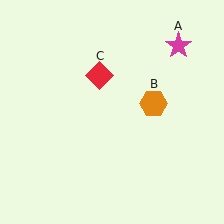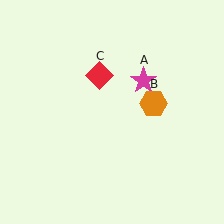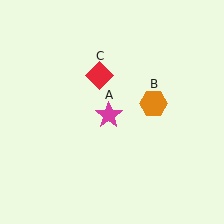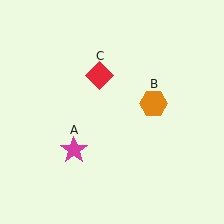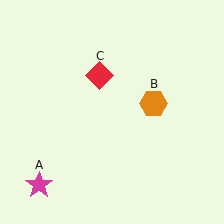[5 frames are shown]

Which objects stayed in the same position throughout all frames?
Orange hexagon (object B) and red diamond (object C) remained stationary.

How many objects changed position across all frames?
1 object changed position: magenta star (object A).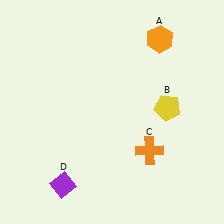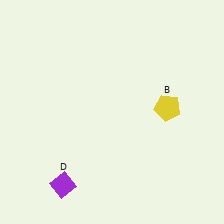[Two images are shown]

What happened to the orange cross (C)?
The orange cross (C) was removed in Image 2. It was in the bottom-right area of Image 1.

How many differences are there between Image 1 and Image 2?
There are 2 differences between the two images.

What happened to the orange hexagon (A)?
The orange hexagon (A) was removed in Image 2. It was in the top-right area of Image 1.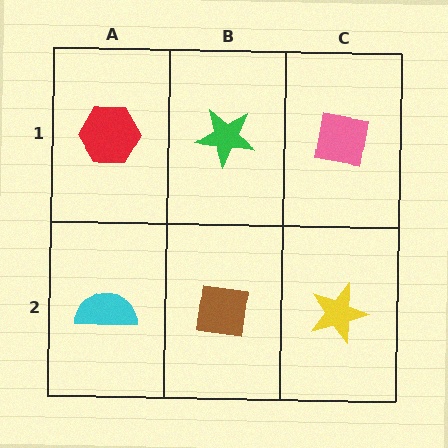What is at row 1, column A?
A red hexagon.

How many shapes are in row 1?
3 shapes.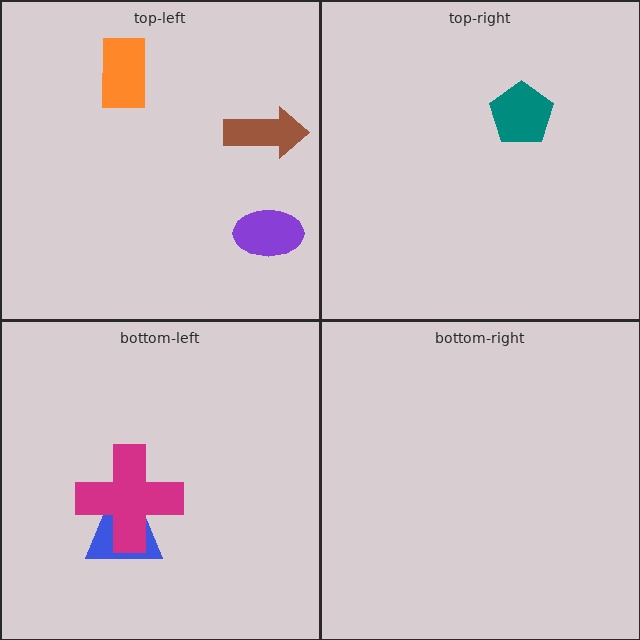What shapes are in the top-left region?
The orange rectangle, the brown arrow, the purple ellipse.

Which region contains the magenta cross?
The bottom-left region.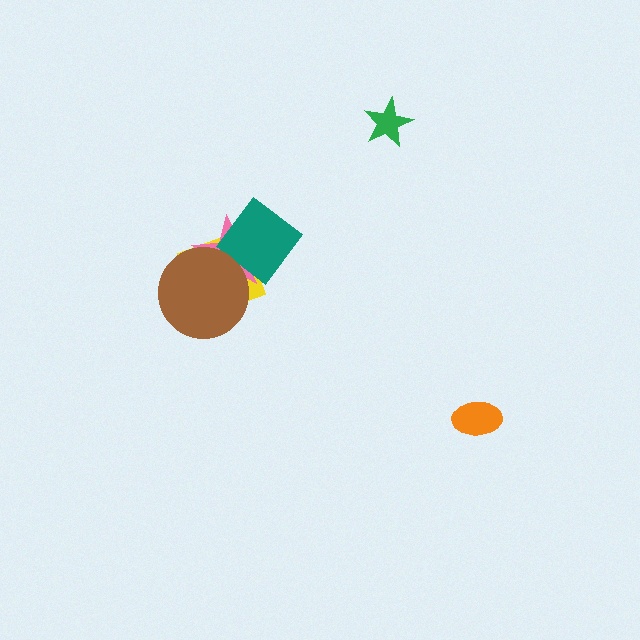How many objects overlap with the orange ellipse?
0 objects overlap with the orange ellipse.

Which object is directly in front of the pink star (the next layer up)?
The teal diamond is directly in front of the pink star.